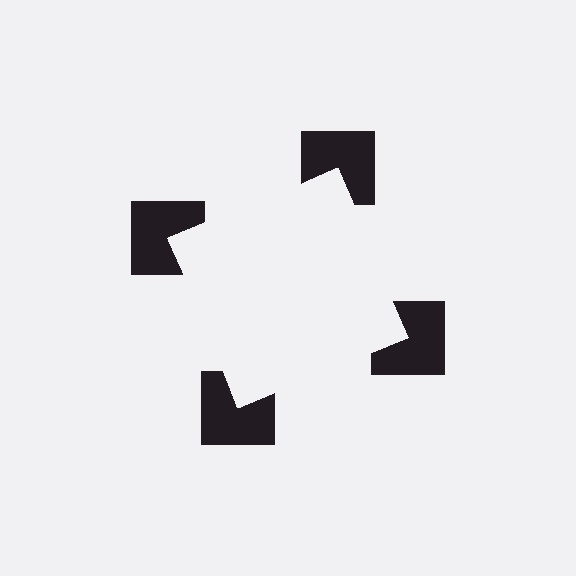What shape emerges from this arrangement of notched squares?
An illusory square — its edges are inferred from the aligned wedge cuts in the notched squares, not physically drawn.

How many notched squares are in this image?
There are 4 — one at each vertex of the illusory square.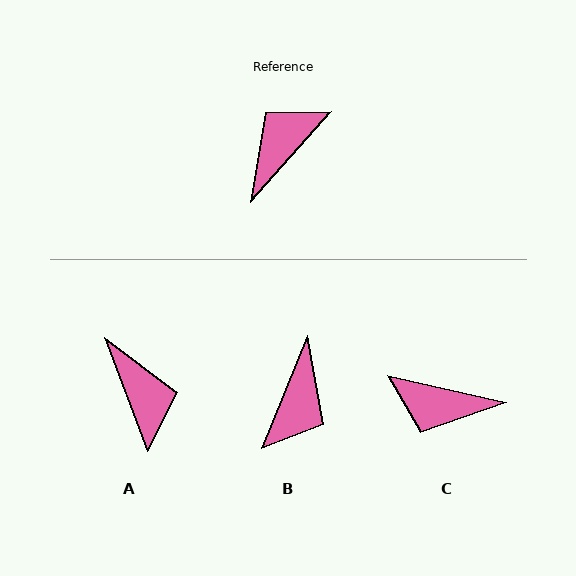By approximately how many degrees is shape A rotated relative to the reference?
Approximately 118 degrees clockwise.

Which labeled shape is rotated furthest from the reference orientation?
B, about 160 degrees away.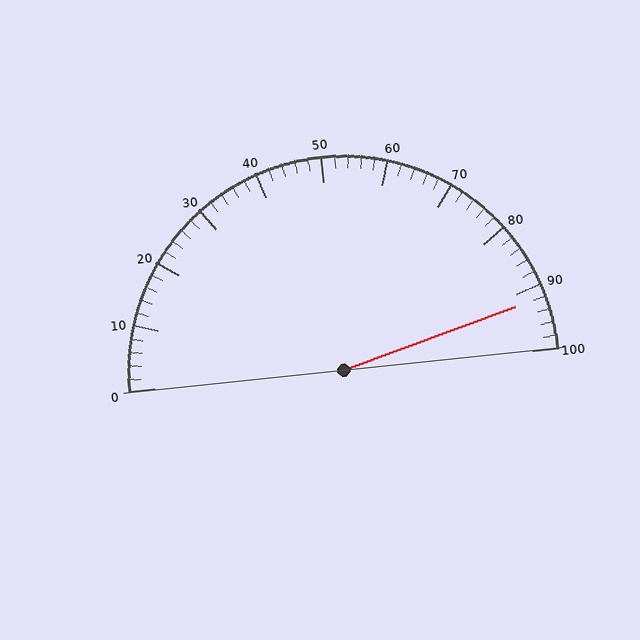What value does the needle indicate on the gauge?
The needle indicates approximately 92.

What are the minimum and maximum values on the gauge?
The gauge ranges from 0 to 100.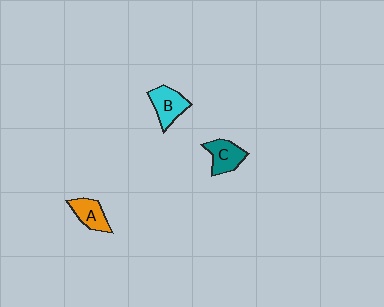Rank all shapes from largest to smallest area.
From largest to smallest: B (cyan), C (teal), A (orange).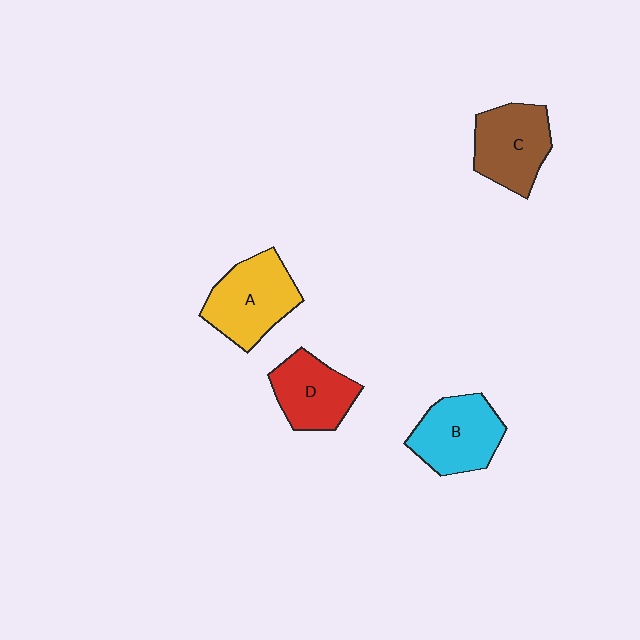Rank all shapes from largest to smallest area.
From largest to smallest: A (yellow), B (cyan), C (brown), D (red).